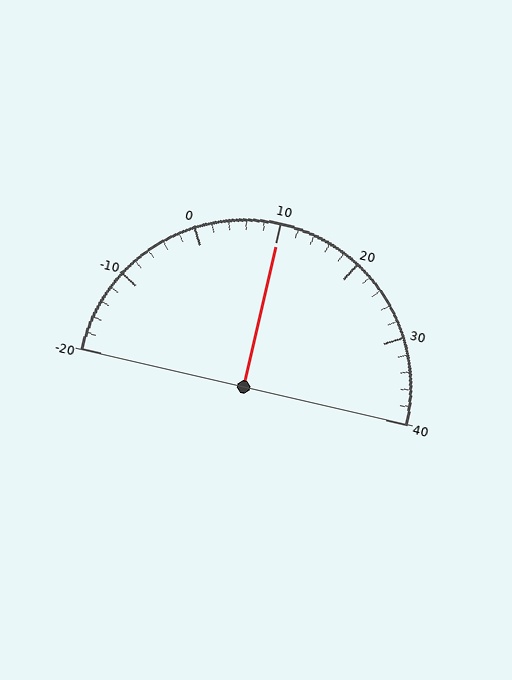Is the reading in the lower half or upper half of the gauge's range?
The reading is in the upper half of the range (-20 to 40).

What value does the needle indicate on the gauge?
The needle indicates approximately 10.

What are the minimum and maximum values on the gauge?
The gauge ranges from -20 to 40.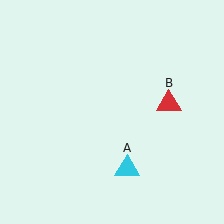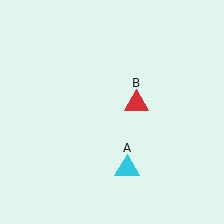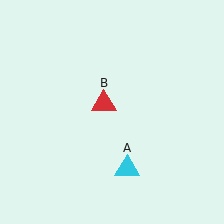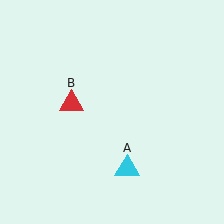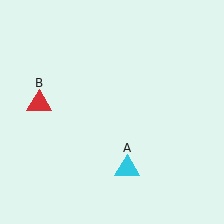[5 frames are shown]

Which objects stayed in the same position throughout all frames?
Cyan triangle (object A) remained stationary.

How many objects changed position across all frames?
1 object changed position: red triangle (object B).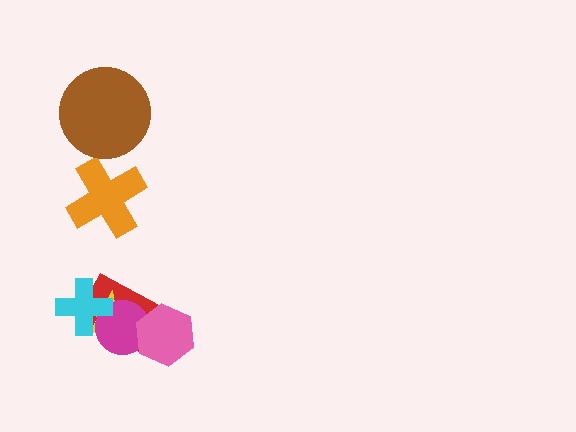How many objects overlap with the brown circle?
0 objects overlap with the brown circle.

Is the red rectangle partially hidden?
Yes, it is partially covered by another shape.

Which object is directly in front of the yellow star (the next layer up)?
The magenta circle is directly in front of the yellow star.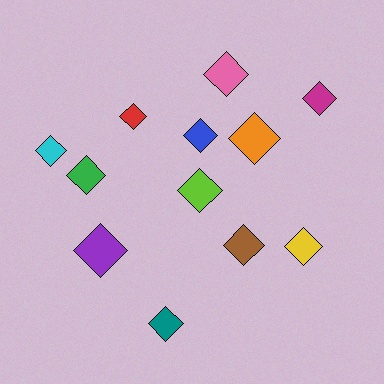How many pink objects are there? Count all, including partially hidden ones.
There is 1 pink object.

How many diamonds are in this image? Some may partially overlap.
There are 12 diamonds.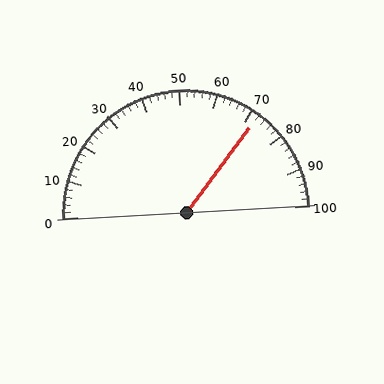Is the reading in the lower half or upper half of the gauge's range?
The reading is in the upper half of the range (0 to 100).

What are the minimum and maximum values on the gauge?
The gauge ranges from 0 to 100.